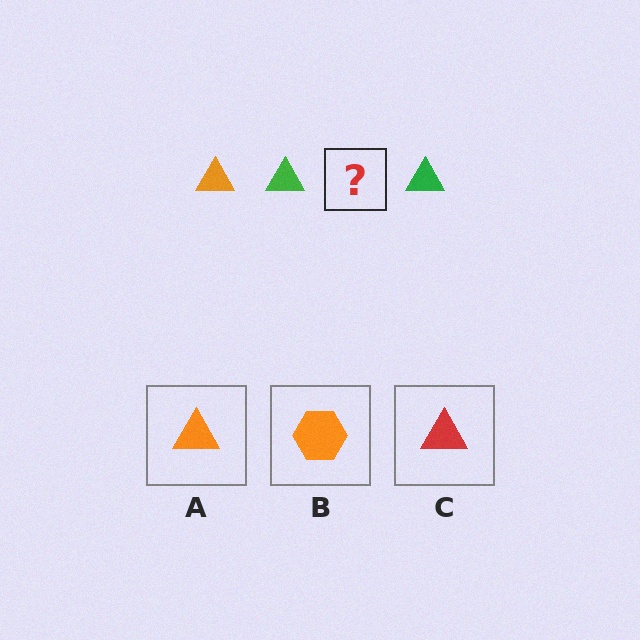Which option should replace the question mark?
Option A.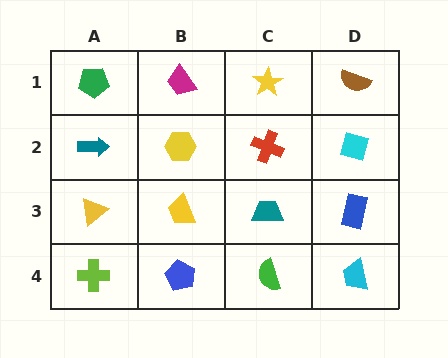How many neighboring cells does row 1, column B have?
3.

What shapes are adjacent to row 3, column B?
A yellow hexagon (row 2, column B), a blue pentagon (row 4, column B), a yellow triangle (row 3, column A), a teal trapezoid (row 3, column C).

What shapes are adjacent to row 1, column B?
A yellow hexagon (row 2, column B), a green pentagon (row 1, column A), a yellow star (row 1, column C).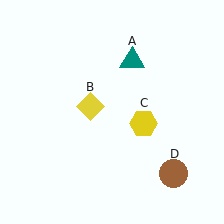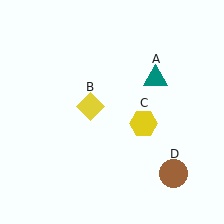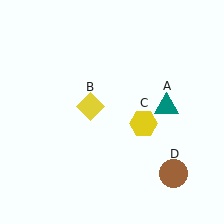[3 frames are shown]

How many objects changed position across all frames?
1 object changed position: teal triangle (object A).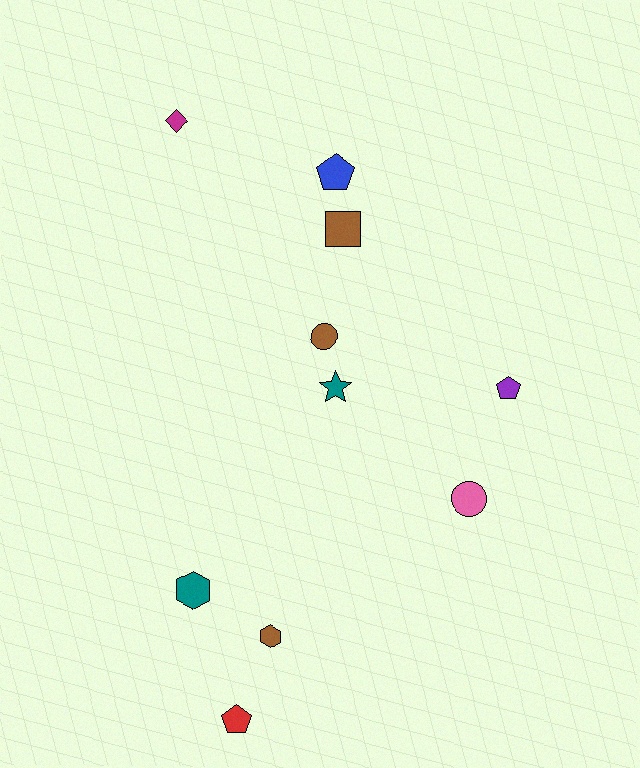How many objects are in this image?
There are 10 objects.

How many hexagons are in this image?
There are 2 hexagons.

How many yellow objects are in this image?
There are no yellow objects.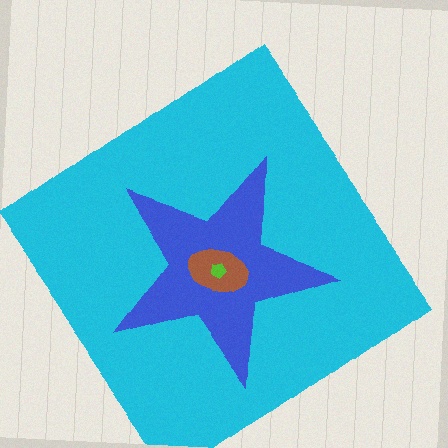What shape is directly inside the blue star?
The brown ellipse.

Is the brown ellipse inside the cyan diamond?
Yes.